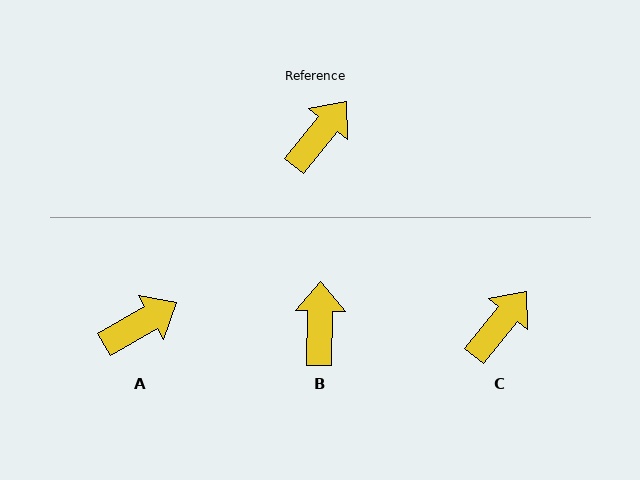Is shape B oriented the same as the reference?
No, it is off by about 38 degrees.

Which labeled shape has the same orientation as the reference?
C.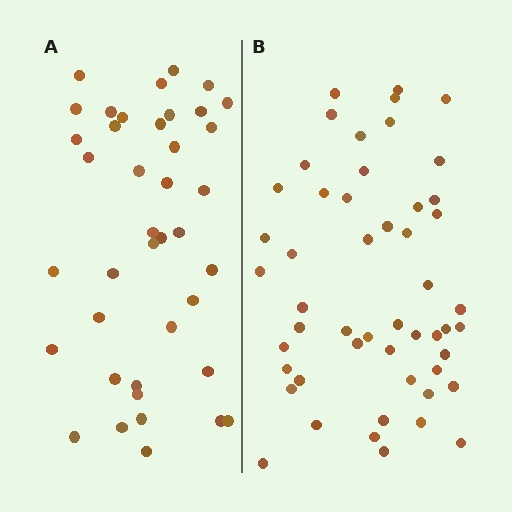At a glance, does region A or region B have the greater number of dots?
Region B (the right region) has more dots.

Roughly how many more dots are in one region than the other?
Region B has roughly 12 or so more dots than region A.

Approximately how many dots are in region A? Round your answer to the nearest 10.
About 40 dots.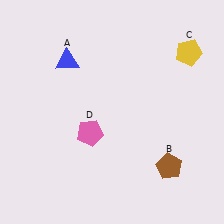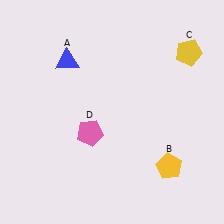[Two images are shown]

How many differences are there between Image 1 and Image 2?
There is 1 difference between the two images.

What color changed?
The pentagon (B) changed from brown in Image 1 to yellow in Image 2.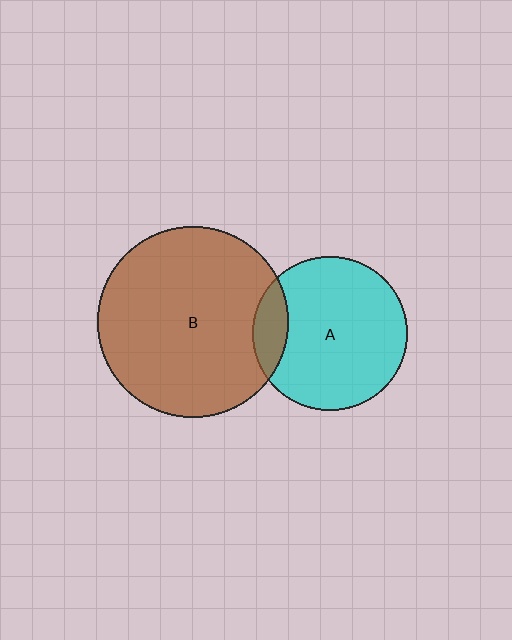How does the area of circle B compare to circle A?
Approximately 1.5 times.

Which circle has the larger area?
Circle B (brown).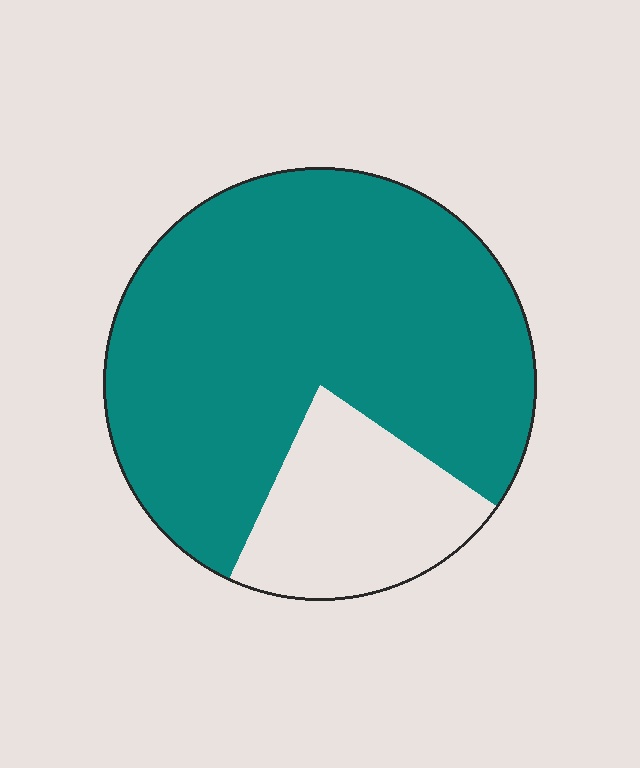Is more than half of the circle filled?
Yes.